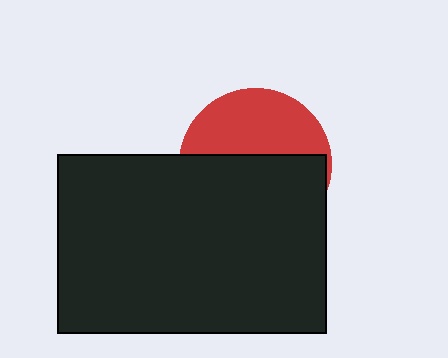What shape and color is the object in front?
The object in front is a black rectangle.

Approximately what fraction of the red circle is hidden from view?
Roughly 58% of the red circle is hidden behind the black rectangle.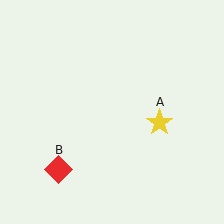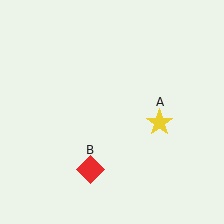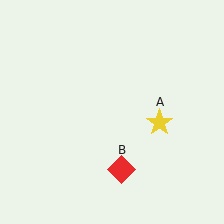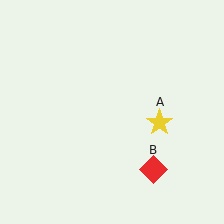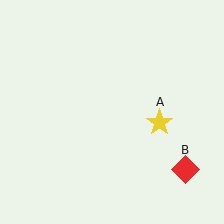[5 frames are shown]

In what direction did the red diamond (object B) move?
The red diamond (object B) moved right.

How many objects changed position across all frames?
1 object changed position: red diamond (object B).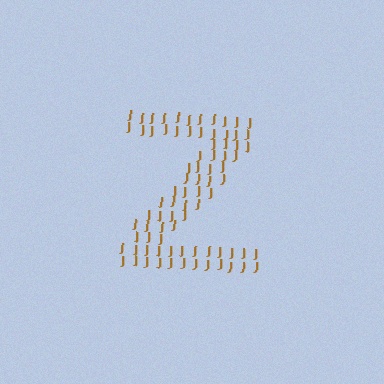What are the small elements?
The small elements are letter J's.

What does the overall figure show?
The overall figure shows the letter Z.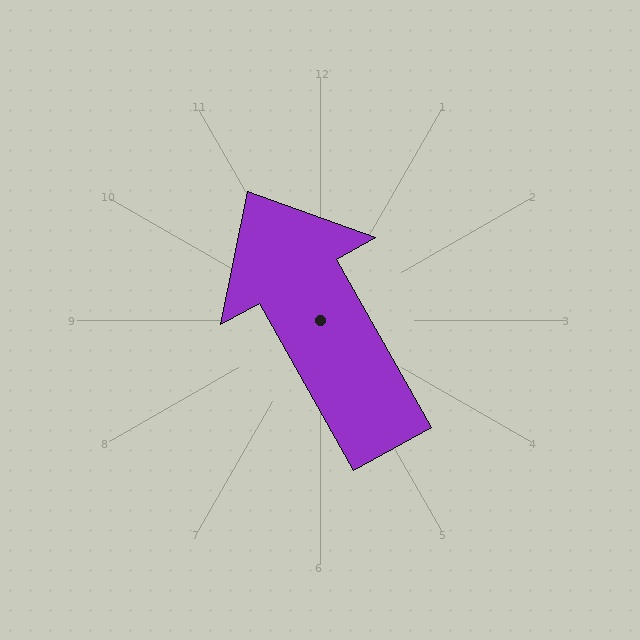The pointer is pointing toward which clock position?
Roughly 11 o'clock.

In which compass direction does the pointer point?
Northwest.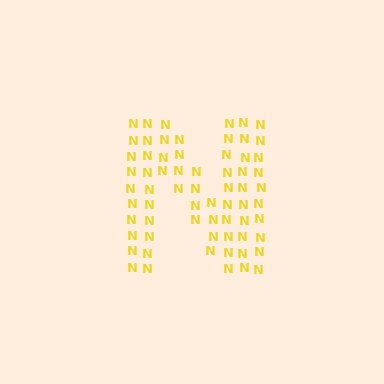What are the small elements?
The small elements are letter N's.